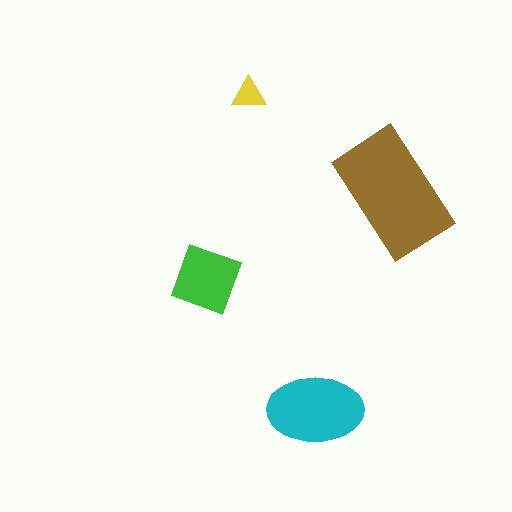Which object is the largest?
The brown rectangle.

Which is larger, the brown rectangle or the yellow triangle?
The brown rectangle.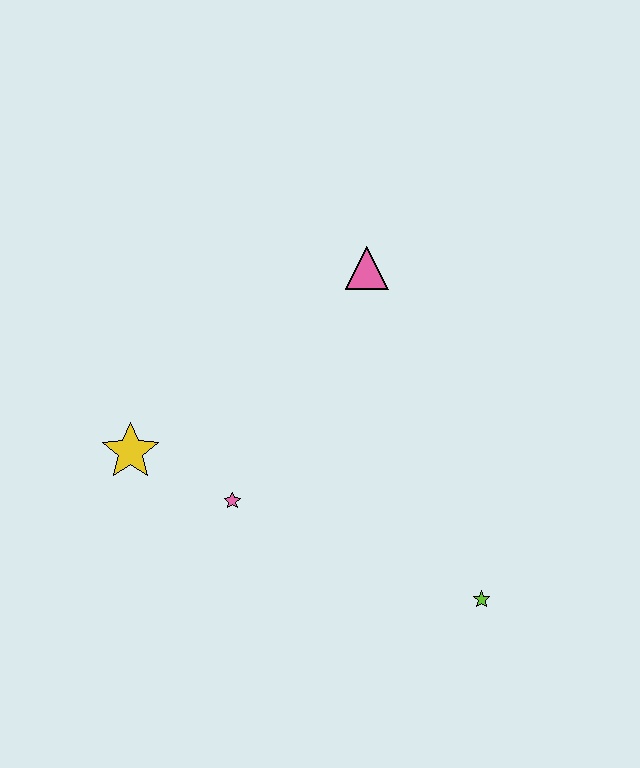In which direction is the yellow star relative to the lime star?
The yellow star is to the left of the lime star.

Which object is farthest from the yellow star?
The lime star is farthest from the yellow star.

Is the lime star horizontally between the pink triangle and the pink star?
No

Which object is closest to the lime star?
The pink star is closest to the lime star.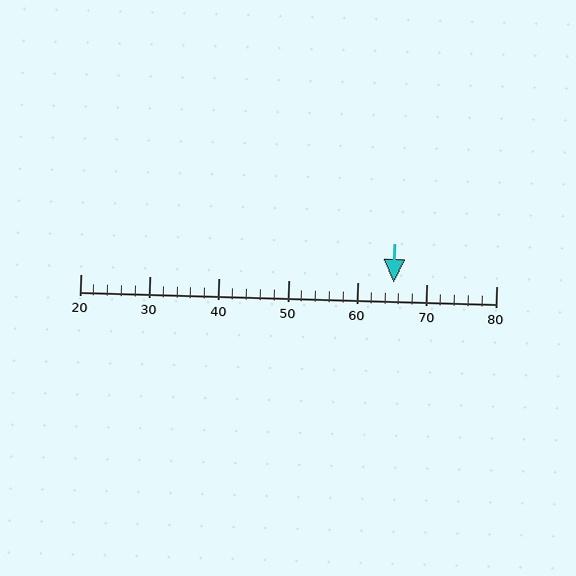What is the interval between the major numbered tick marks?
The major tick marks are spaced 10 units apart.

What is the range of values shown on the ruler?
The ruler shows values from 20 to 80.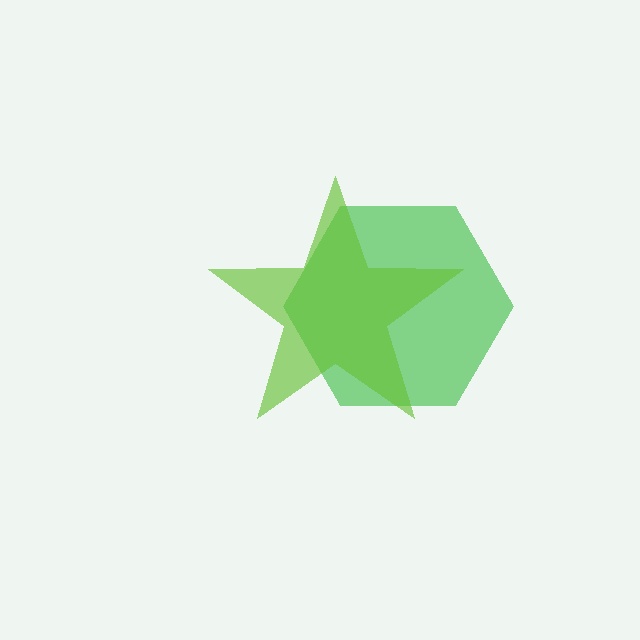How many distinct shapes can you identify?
There are 2 distinct shapes: a green hexagon, a lime star.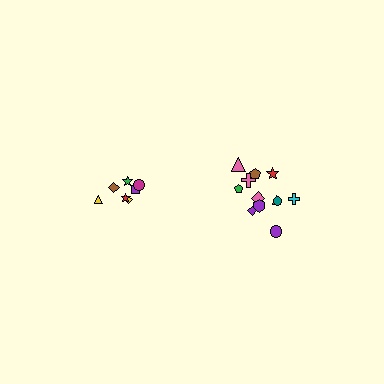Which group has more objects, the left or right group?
The right group.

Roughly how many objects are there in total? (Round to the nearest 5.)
Roughly 20 objects in total.